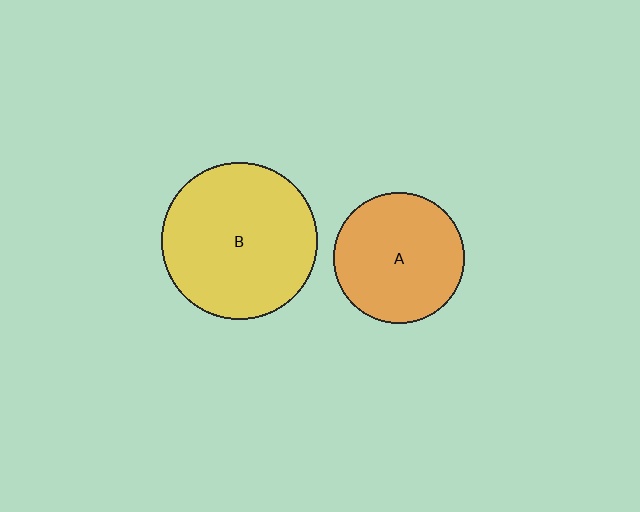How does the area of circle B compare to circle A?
Approximately 1.4 times.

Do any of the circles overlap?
No, none of the circles overlap.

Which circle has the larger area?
Circle B (yellow).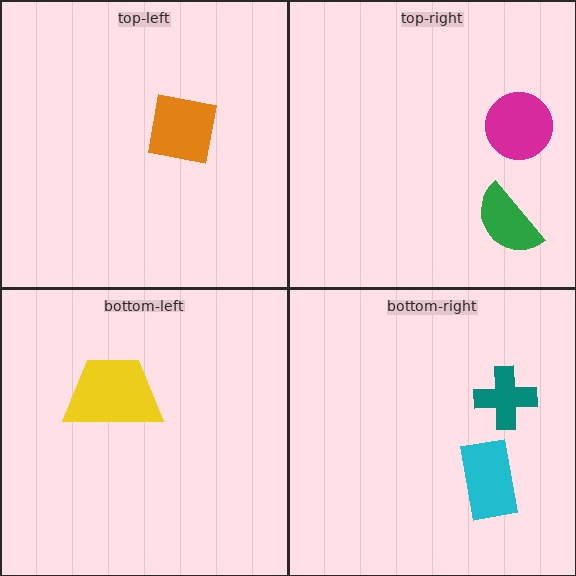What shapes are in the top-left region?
The orange square.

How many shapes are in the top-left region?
1.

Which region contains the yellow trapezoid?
The bottom-left region.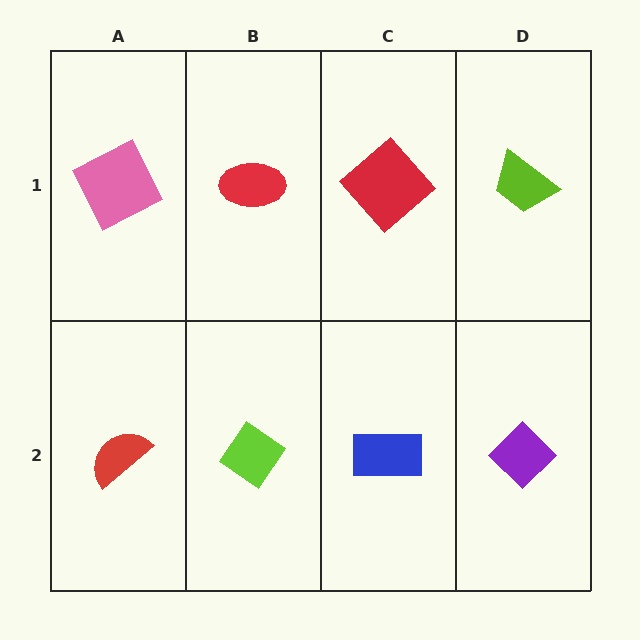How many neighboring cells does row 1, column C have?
3.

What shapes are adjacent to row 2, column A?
A pink square (row 1, column A), a lime diamond (row 2, column B).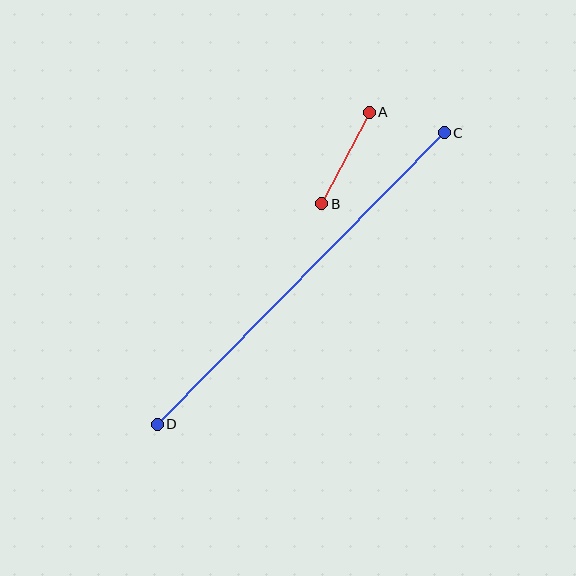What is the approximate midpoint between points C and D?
The midpoint is at approximately (301, 278) pixels.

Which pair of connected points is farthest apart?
Points C and D are farthest apart.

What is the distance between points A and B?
The distance is approximately 103 pixels.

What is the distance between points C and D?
The distance is approximately 409 pixels.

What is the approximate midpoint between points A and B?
The midpoint is at approximately (346, 158) pixels.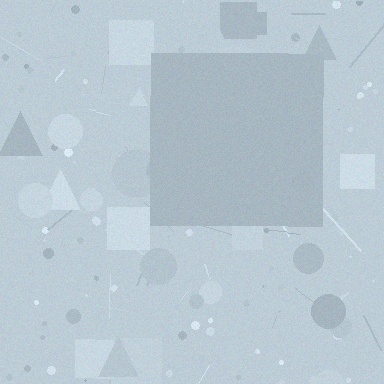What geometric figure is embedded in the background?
A square is embedded in the background.